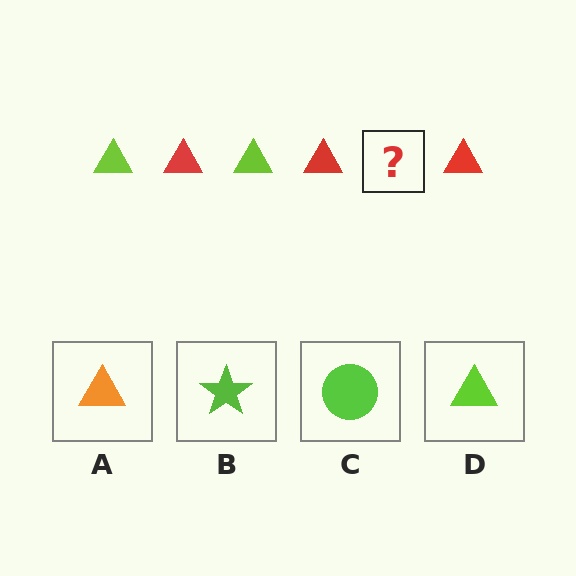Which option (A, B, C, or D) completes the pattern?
D.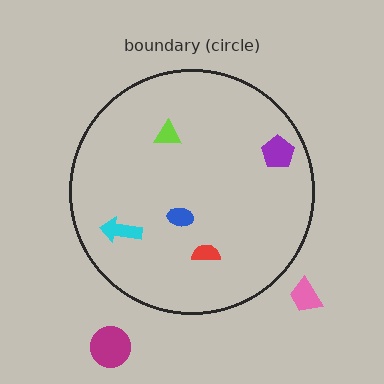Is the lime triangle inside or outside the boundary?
Inside.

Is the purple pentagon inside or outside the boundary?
Inside.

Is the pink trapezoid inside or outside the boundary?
Outside.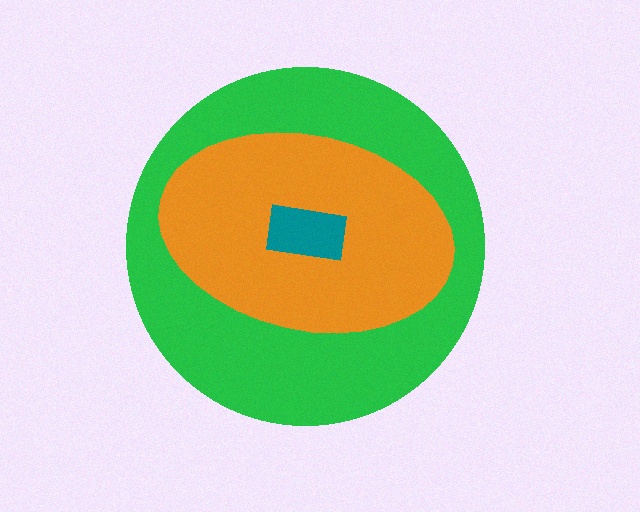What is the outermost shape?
The green circle.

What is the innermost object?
The teal rectangle.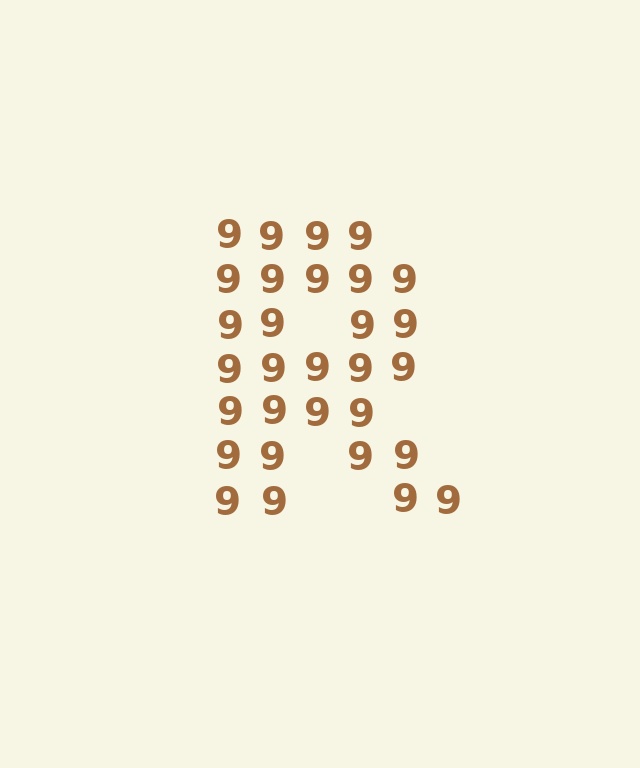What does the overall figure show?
The overall figure shows the letter R.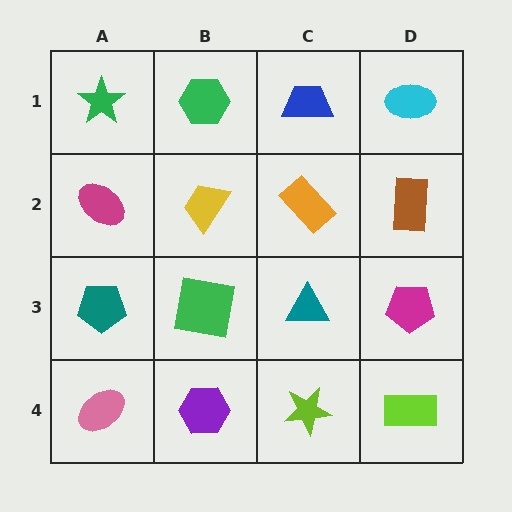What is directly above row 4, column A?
A teal pentagon.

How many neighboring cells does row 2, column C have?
4.